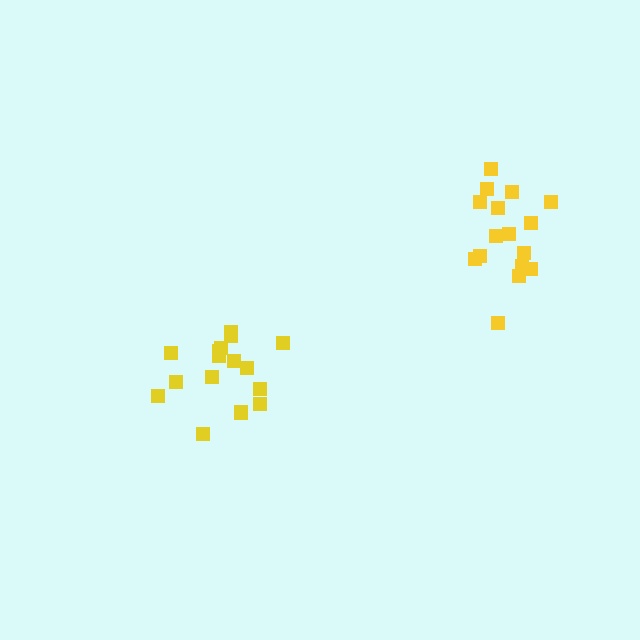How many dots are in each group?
Group 1: 16 dots, Group 2: 16 dots (32 total).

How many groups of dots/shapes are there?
There are 2 groups.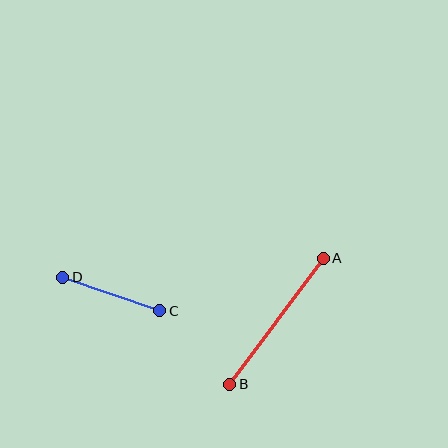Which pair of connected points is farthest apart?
Points A and B are farthest apart.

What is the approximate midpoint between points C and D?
The midpoint is at approximately (111, 294) pixels.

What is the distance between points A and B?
The distance is approximately 157 pixels.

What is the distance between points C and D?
The distance is approximately 103 pixels.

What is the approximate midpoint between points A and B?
The midpoint is at approximately (276, 321) pixels.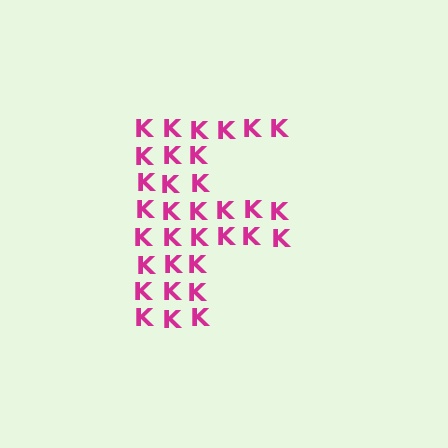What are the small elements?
The small elements are letter K's.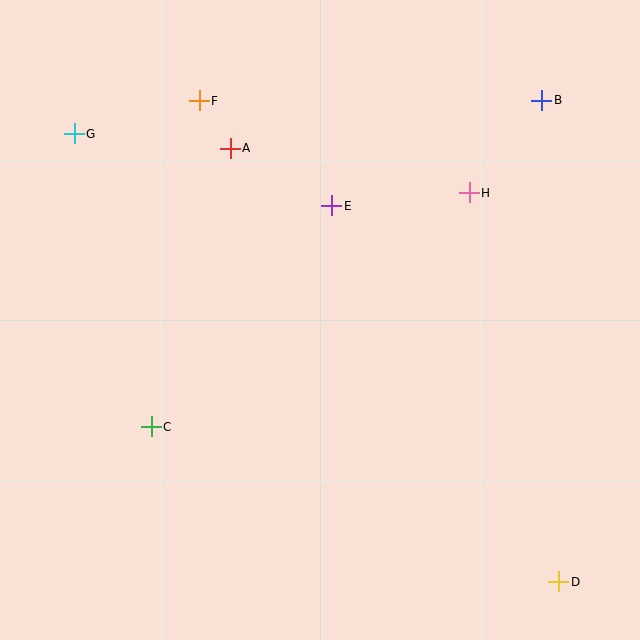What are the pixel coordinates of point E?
Point E is at (332, 206).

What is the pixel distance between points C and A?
The distance between C and A is 289 pixels.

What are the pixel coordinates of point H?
Point H is at (469, 193).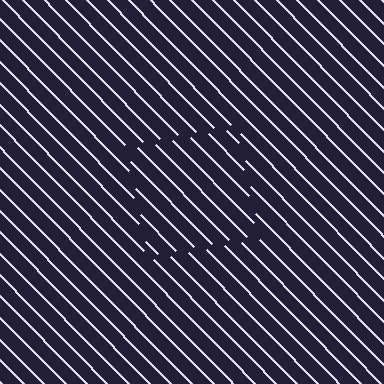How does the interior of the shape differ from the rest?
The interior of the shape contains the same grating, shifted by half a period — the contour is defined by the phase discontinuity where line-ends from the inner and outer gratings abut.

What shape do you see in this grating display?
An illusory square. The interior of the shape contains the same grating, shifted by half a period — the contour is defined by the phase discontinuity where line-ends from the inner and outer gratings abut.